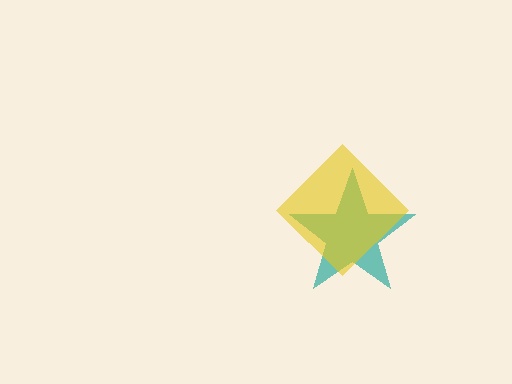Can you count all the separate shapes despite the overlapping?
Yes, there are 2 separate shapes.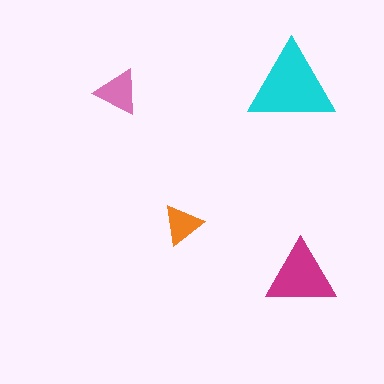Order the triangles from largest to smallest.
the cyan one, the magenta one, the pink one, the orange one.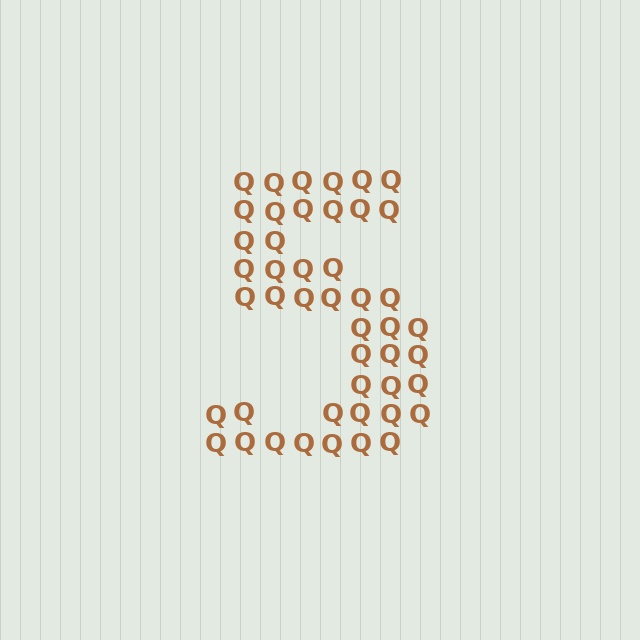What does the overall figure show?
The overall figure shows the digit 5.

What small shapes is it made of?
It is made of small letter Q's.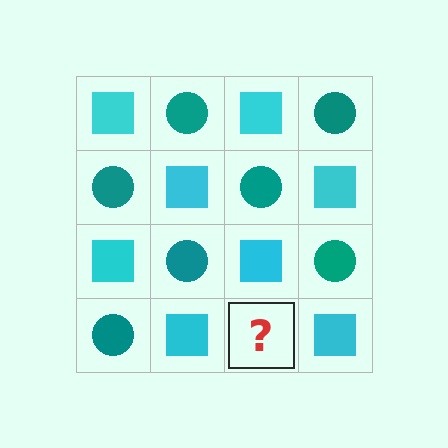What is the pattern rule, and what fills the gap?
The rule is that it alternates cyan square and teal circle in a checkerboard pattern. The gap should be filled with a teal circle.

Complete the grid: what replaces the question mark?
The question mark should be replaced with a teal circle.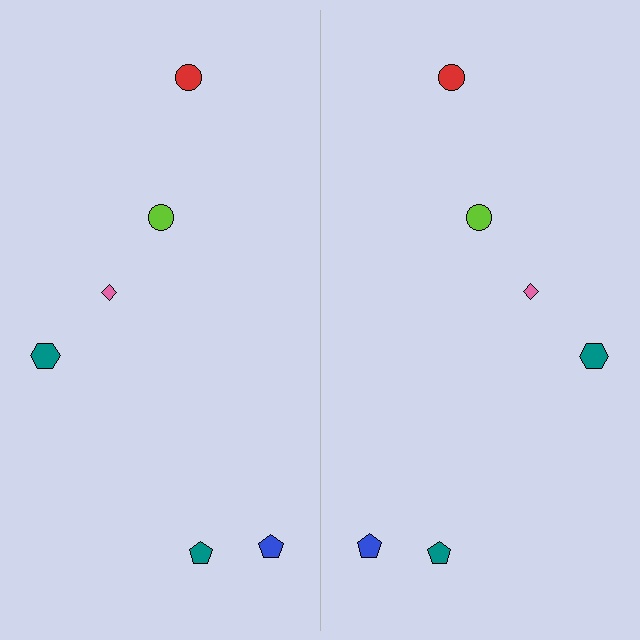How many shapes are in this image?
There are 12 shapes in this image.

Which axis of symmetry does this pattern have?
The pattern has a vertical axis of symmetry running through the center of the image.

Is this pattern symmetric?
Yes, this pattern has bilateral (reflection) symmetry.